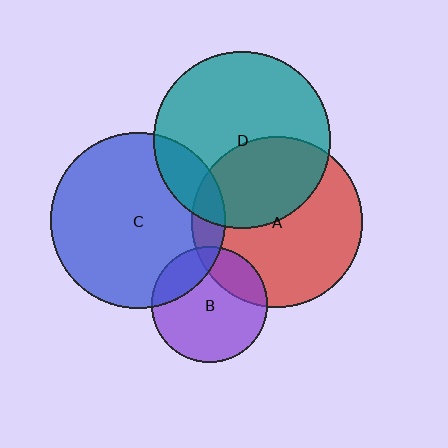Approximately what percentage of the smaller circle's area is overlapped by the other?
Approximately 20%.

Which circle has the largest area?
Circle D (teal).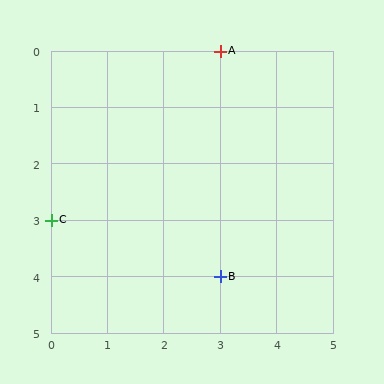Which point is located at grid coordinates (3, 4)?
Point B is at (3, 4).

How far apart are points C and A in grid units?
Points C and A are 3 columns and 3 rows apart (about 4.2 grid units diagonally).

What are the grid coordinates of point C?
Point C is at grid coordinates (0, 3).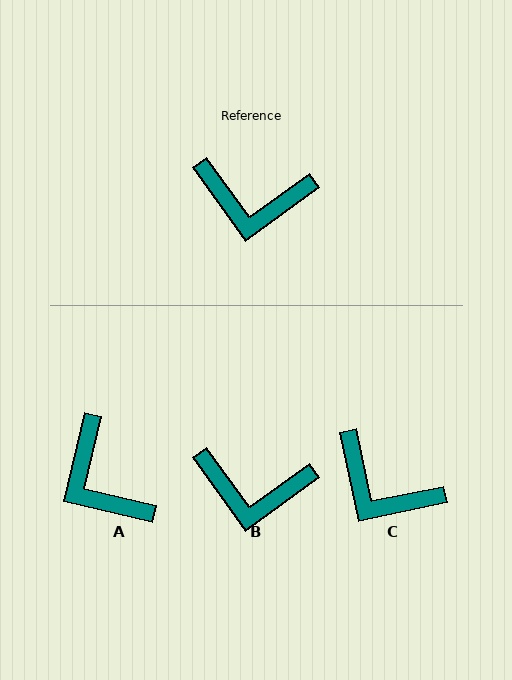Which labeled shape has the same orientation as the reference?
B.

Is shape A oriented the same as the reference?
No, it is off by about 49 degrees.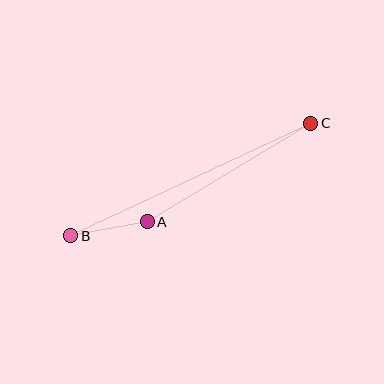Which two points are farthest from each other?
Points B and C are farthest from each other.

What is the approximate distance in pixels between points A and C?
The distance between A and C is approximately 191 pixels.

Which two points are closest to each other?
Points A and B are closest to each other.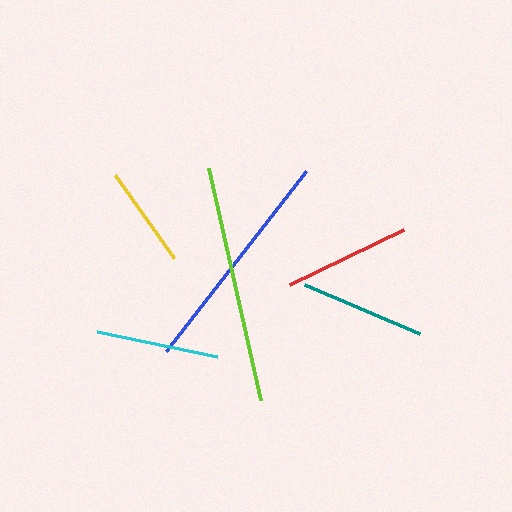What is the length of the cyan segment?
The cyan segment is approximately 122 pixels long.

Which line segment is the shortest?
The yellow line is the shortest at approximately 102 pixels.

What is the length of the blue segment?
The blue segment is approximately 228 pixels long.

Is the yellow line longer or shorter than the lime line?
The lime line is longer than the yellow line.